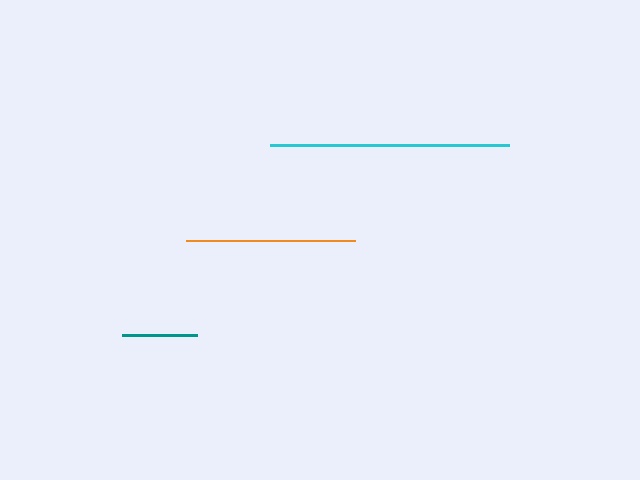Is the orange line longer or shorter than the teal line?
The orange line is longer than the teal line.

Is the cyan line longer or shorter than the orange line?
The cyan line is longer than the orange line.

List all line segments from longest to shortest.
From longest to shortest: cyan, orange, teal.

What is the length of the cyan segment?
The cyan segment is approximately 239 pixels long.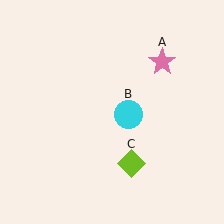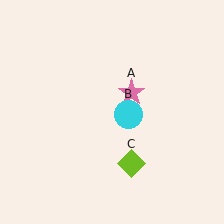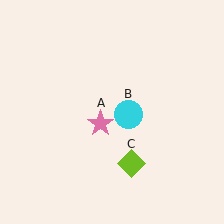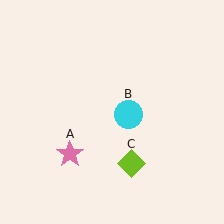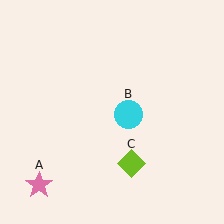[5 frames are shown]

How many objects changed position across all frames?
1 object changed position: pink star (object A).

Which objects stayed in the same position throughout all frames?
Cyan circle (object B) and lime diamond (object C) remained stationary.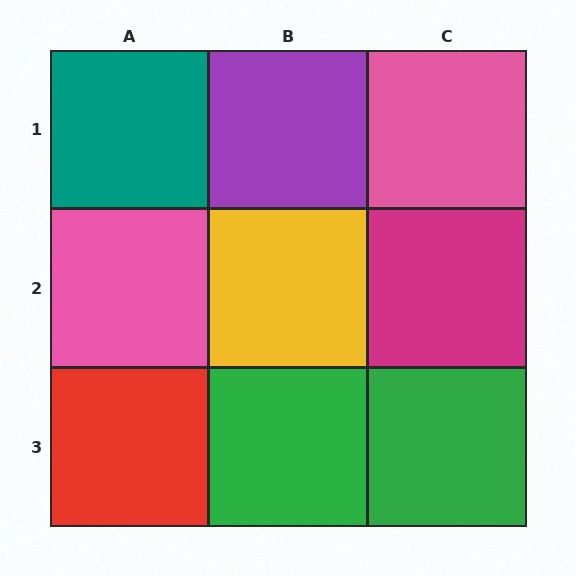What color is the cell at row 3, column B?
Green.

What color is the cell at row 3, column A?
Red.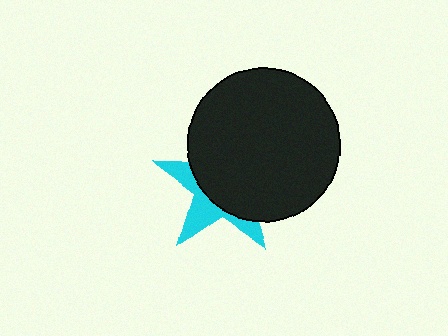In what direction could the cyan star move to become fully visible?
The cyan star could move toward the lower-left. That would shift it out from behind the black circle entirely.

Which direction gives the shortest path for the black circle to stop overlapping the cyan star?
Moving toward the upper-right gives the shortest separation.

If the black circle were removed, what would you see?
You would see the complete cyan star.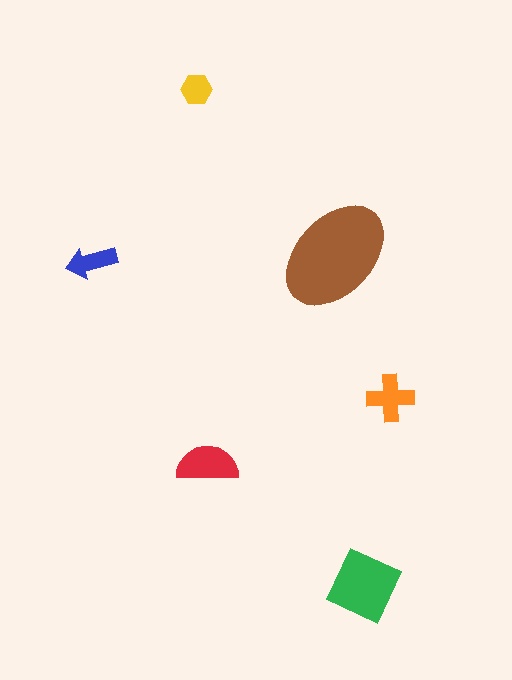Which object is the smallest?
The yellow hexagon.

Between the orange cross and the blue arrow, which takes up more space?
The orange cross.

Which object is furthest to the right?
The orange cross is rightmost.